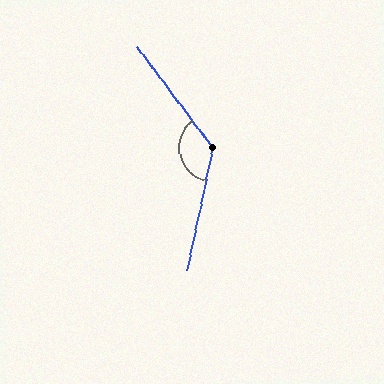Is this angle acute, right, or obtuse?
It is obtuse.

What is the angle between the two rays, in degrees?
Approximately 131 degrees.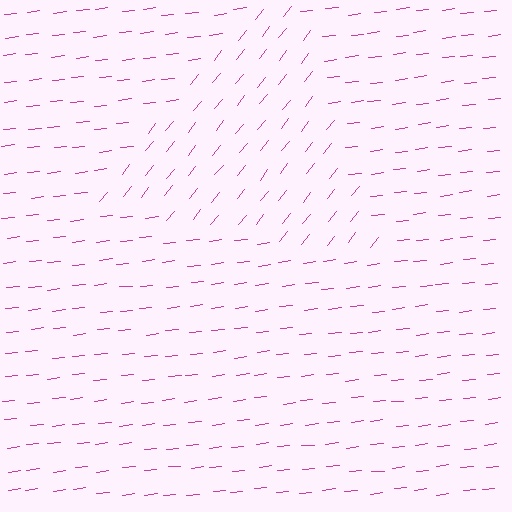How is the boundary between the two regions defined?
The boundary is defined purely by a change in line orientation (approximately 45 degrees difference). All lines are the same color and thickness.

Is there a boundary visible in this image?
Yes, there is a texture boundary formed by a change in line orientation.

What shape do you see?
I see a triangle.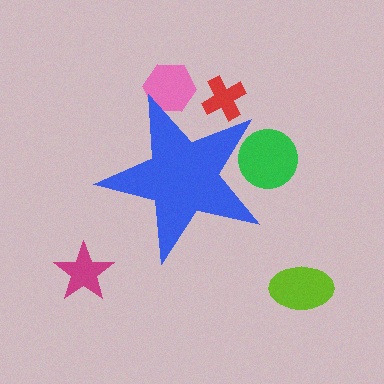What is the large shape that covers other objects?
A blue star.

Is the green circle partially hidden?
Yes, the green circle is partially hidden behind the blue star.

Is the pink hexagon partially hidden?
Yes, the pink hexagon is partially hidden behind the blue star.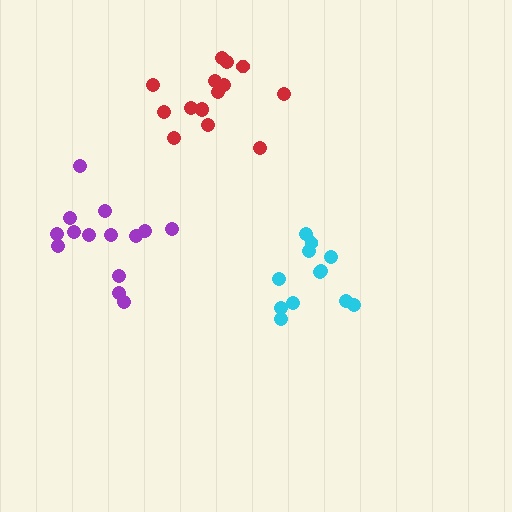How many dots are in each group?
Group 1: 12 dots, Group 2: 14 dots, Group 3: 15 dots (41 total).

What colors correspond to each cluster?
The clusters are colored: cyan, purple, red.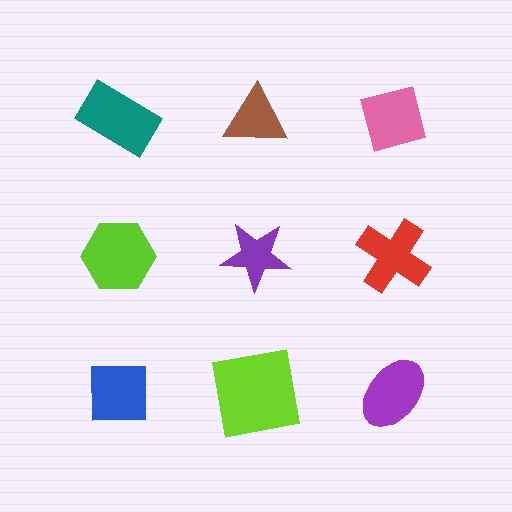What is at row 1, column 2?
A brown triangle.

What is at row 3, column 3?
A purple ellipse.